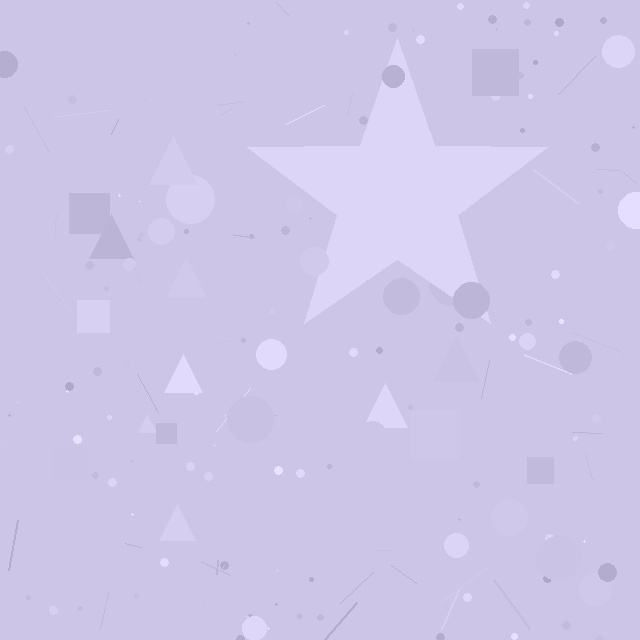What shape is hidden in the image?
A star is hidden in the image.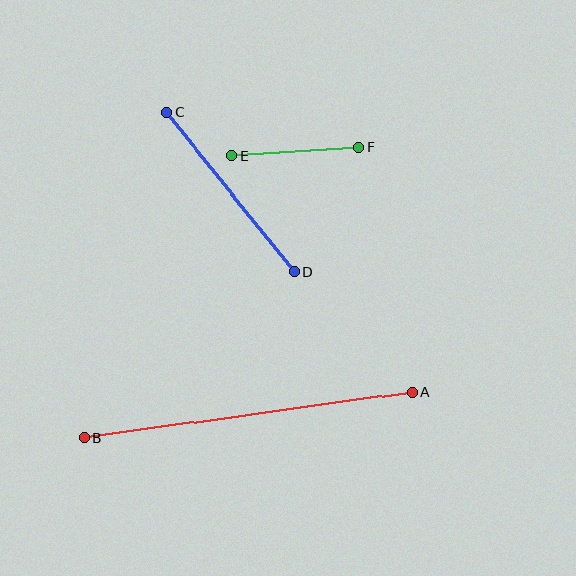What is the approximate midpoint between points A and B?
The midpoint is at approximately (248, 415) pixels.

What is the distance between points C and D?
The distance is approximately 204 pixels.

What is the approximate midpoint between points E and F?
The midpoint is at approximately (295, 152) pixels.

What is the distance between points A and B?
The distance is approximately 331 pixels.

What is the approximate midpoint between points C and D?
The midpoint is at approximately (230, 192) pixels.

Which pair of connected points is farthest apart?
Points A and B are farthest apart.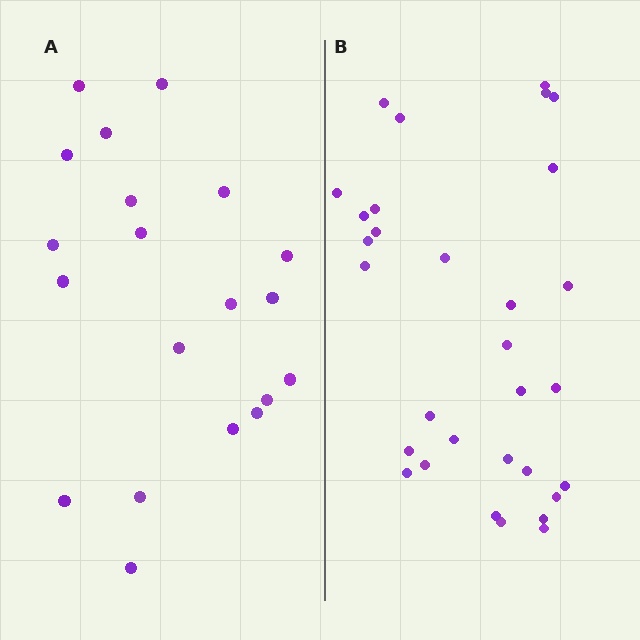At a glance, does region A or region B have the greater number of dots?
Region B (the right region) has more dots.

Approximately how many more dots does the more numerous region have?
Region B has roughly 12 or so more dots than region A.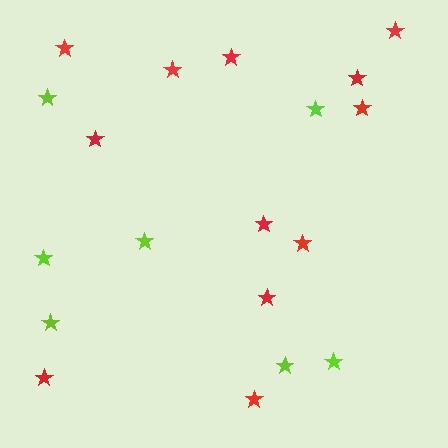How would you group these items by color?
There are 2 groups: one group of lime stars (7) and one group of red stars (12).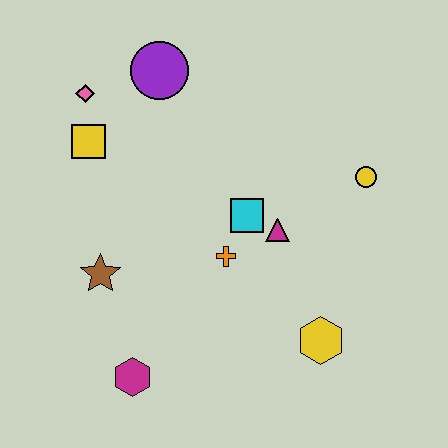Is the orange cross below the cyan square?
Yes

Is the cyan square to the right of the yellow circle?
No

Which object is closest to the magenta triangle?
The cyan square is closest to the magenta triangle.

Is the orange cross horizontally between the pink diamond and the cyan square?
Yes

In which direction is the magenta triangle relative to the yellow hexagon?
The magenta triangle is above the yellow hexagon.